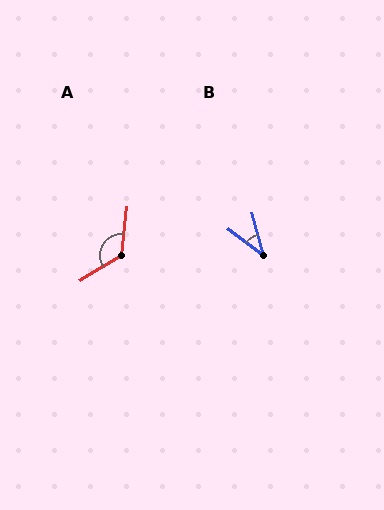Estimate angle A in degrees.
Approximately 128 degrees.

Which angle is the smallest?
B, at approximately 39 degrees.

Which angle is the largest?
A, at approximately 128 degrees.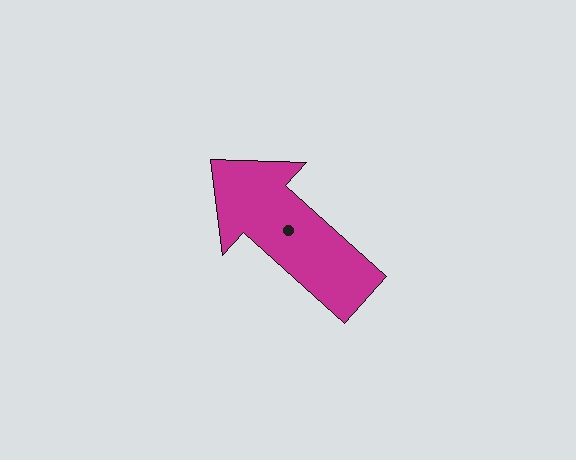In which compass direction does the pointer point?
Northwest.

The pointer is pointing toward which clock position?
Roughly 10 o'clock.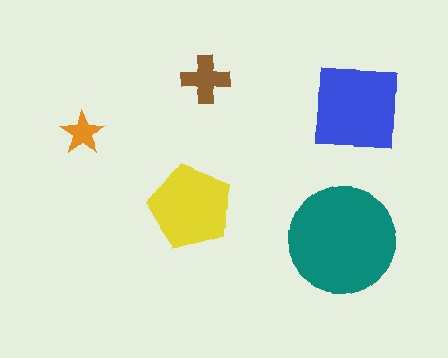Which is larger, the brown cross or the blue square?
The blue square.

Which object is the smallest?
The orange star.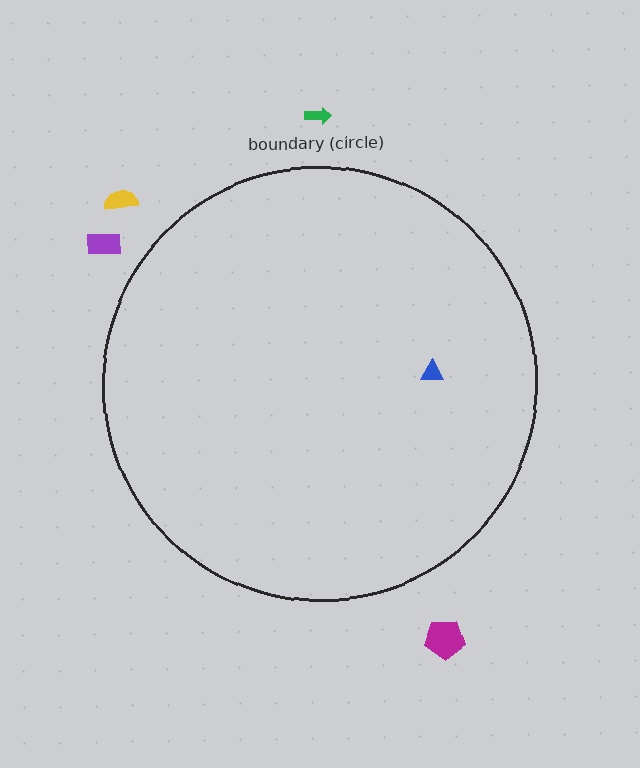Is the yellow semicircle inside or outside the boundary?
Outside.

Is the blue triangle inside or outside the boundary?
Inside.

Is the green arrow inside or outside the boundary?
Outside.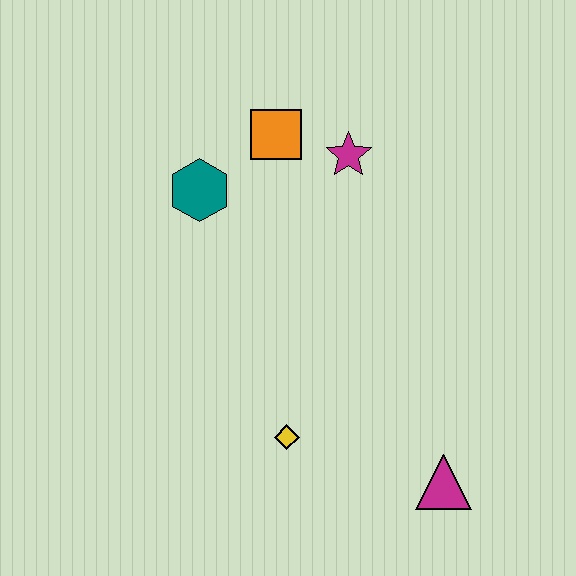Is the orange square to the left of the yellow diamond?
Yes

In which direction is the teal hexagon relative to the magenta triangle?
The teal hexagon is above the magenta triangle.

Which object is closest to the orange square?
The magenta star is closest to the orange square.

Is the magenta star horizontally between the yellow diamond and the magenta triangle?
Yes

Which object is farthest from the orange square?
The magenta triangle is farthest from the orange square.